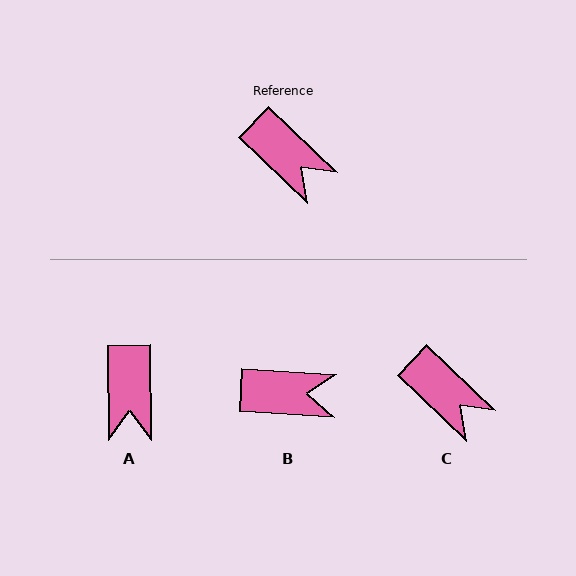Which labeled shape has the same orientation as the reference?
C.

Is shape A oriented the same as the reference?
No, it is off by about 46 degrees.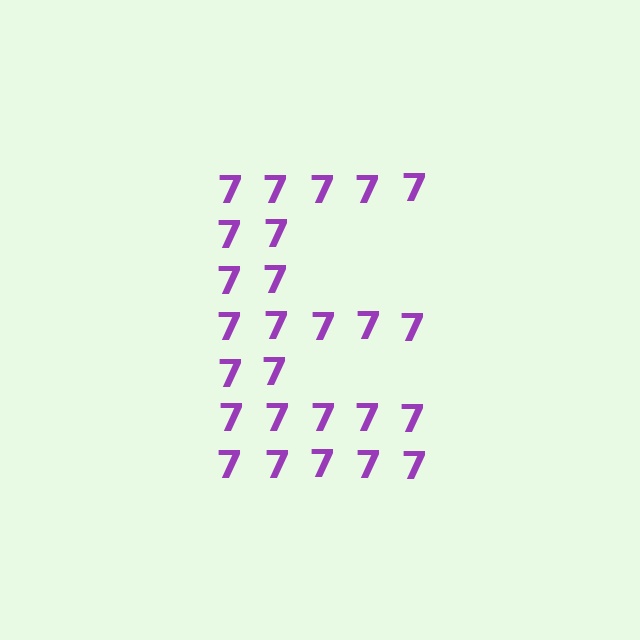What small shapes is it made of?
It is made of small digit 7's.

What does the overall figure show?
The overall figure shows the letter E.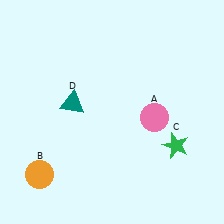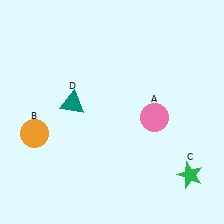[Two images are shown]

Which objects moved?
The objects that moved are: the orange circle (B), the green star (C).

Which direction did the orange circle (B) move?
The orange circle (B) moved up.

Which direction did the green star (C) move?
The green star (C) moved down.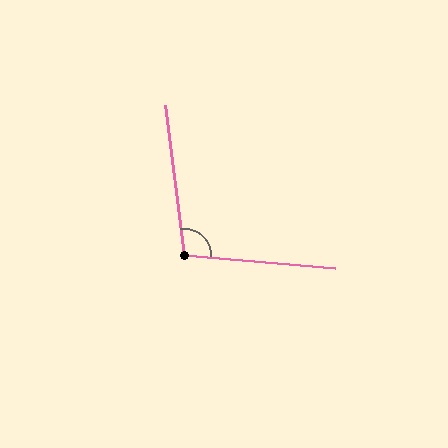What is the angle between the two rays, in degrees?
Approximately 102 degrees.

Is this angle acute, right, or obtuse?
It is obtuse.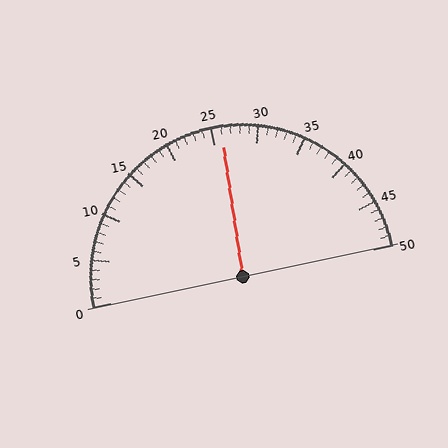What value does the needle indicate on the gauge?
The needle indicates approximately 26.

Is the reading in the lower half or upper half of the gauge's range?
The reading is in the upper half of the range (0 to 50).